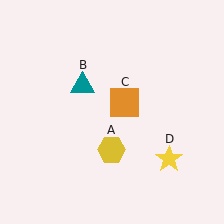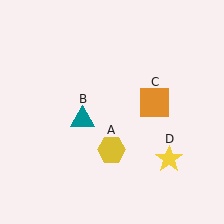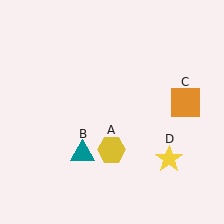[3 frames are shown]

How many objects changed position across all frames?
2 objects changed position: teal triangle (object B), orange square (object C).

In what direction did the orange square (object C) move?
The orange square (object C) moved right.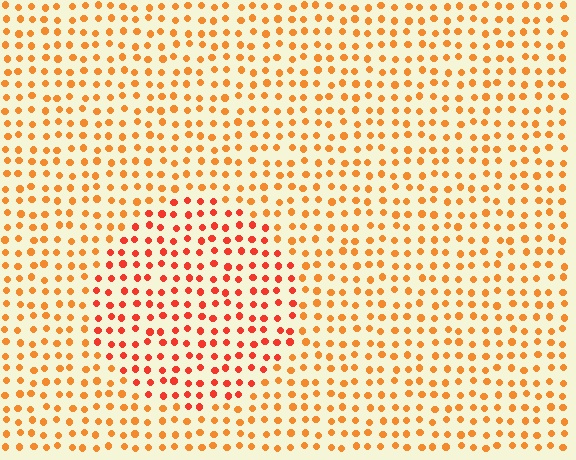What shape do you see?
I see a circle.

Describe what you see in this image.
The image is filled with small orange elements in a uniform arrangement. A circle-shaped region is visible where the elements are tinted to a slightly different hue, forming a subtle color boundary.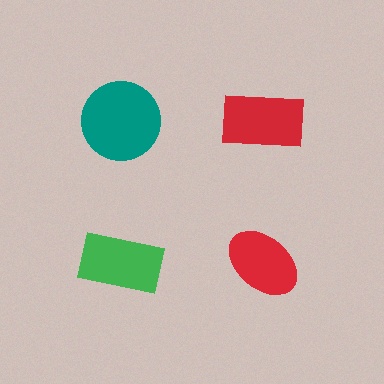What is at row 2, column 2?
A red ellipse.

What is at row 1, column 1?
A teal circle.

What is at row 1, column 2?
A red rectangle.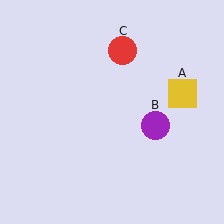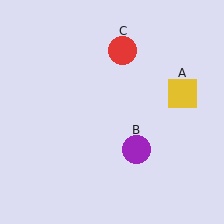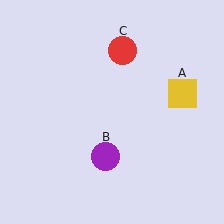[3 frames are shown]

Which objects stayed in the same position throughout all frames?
Yellow square (object A) and red circle (object C) remained stationary.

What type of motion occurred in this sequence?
The purple circle (object B) rotated clockwise around the center of the scene.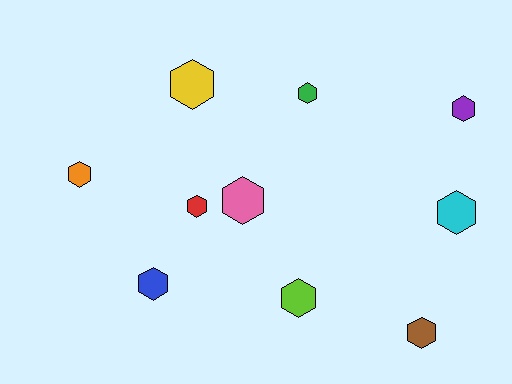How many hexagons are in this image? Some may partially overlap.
There are 10 hexagons.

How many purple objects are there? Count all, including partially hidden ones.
There is 1 purple object.